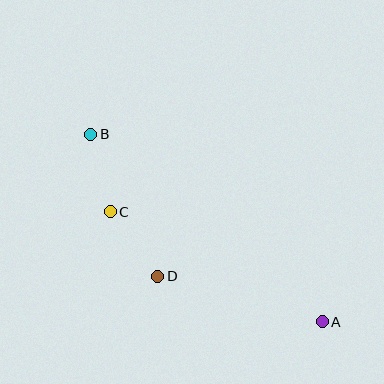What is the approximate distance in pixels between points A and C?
The distance between A and C is approximately 239 pixels.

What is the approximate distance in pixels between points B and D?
The distance between B and D is approximately 157 pixels.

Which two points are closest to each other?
Points B and C are closest to each other.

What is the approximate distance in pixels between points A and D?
The distance between A and D is approximately 171 pixels.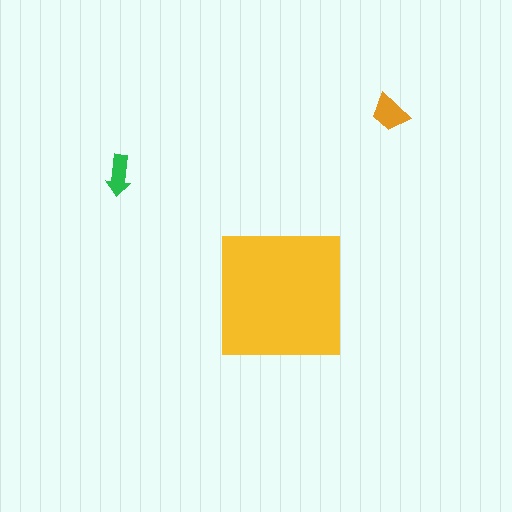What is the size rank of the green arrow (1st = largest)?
3rd.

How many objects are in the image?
There are 3 objects in the image.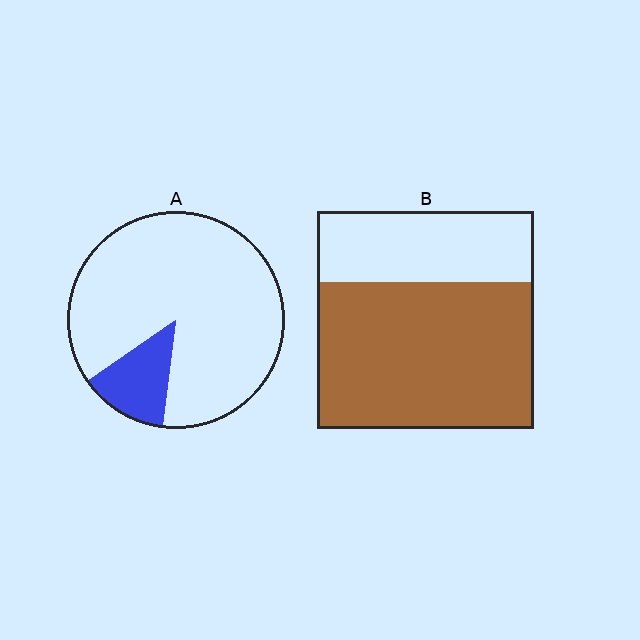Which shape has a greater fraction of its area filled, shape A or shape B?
Shape B.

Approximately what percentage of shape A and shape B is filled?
A is approximately 15% and B is approximately 65%.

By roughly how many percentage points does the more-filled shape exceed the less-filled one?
By roughly 55 percentage points (B over A).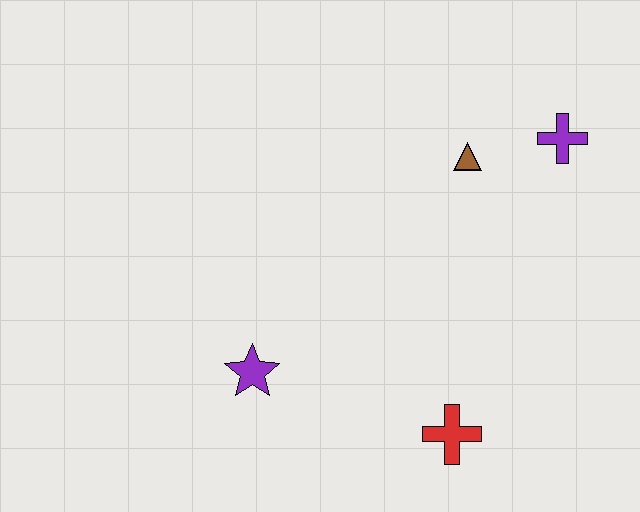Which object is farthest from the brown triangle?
The purple star is farthest from the brown triangle.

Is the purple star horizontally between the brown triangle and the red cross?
No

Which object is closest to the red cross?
The purple star is closest to the red cross.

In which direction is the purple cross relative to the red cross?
The purple cross is above the red cross.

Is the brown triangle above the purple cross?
No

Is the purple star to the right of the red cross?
No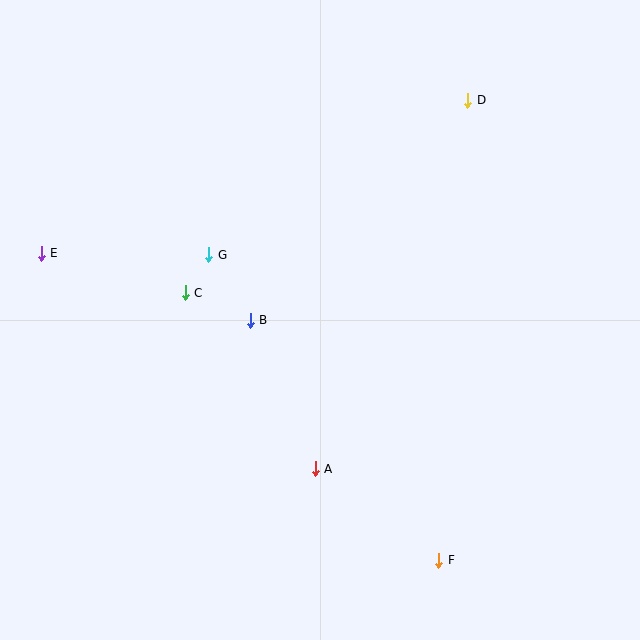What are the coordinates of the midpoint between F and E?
The midpoint between F and E is at (240, 407).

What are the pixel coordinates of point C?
Point C is at (185, 293).